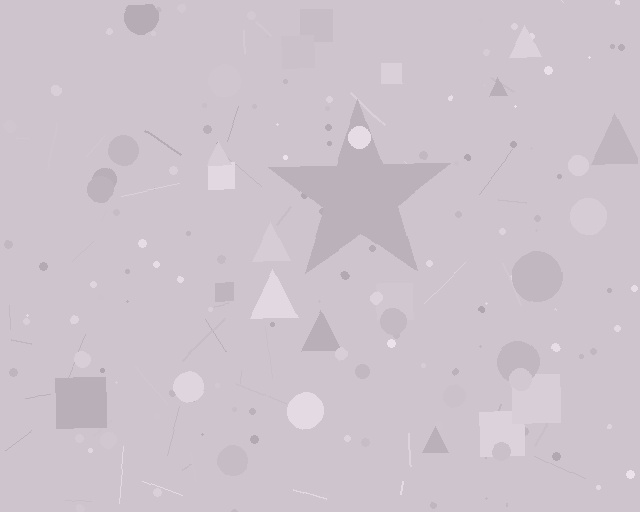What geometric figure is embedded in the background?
A star is embedded in the background.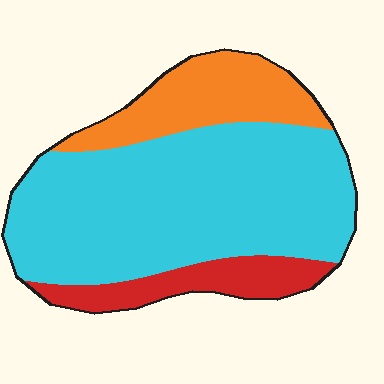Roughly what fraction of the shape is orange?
Orange takes up about one fifth (1/5) of the shape.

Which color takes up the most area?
Cyan, at roughly 65%.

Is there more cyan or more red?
Cyan.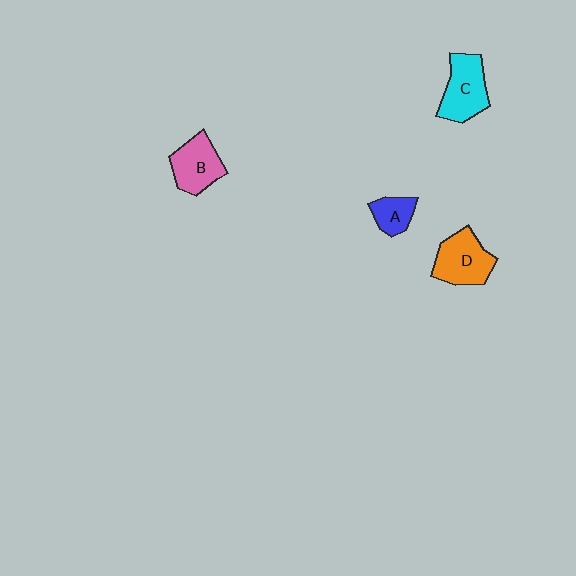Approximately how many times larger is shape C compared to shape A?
Approximately 1.9 times.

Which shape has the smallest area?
Shape A (blue).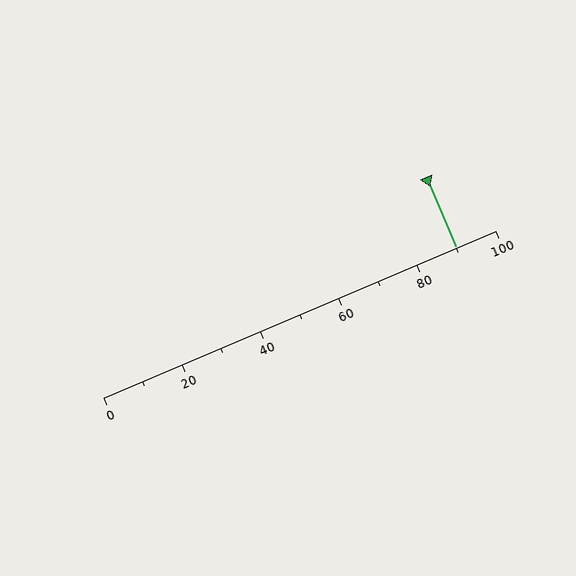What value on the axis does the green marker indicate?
The marker indicates approximately 90.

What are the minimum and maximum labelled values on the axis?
The axis runs from 0 to 100.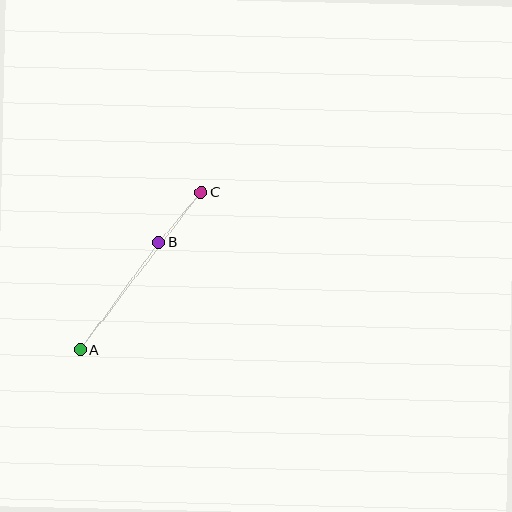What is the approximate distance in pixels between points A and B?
The distance between A and B is approximately 134 pixels.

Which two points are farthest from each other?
Points A and C are farthest from each other.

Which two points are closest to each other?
Points B and C are closest to each other.